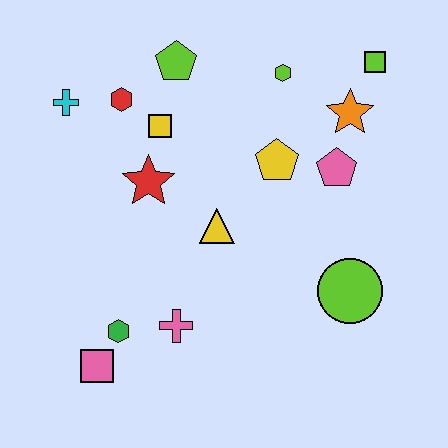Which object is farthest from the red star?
The lime square is farthest from the red star.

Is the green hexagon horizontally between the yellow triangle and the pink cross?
No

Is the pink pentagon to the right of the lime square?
No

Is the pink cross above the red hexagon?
No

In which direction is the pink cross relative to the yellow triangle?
The pink cross is below the yellow triangle.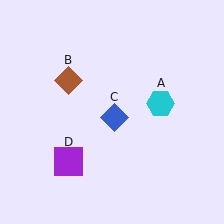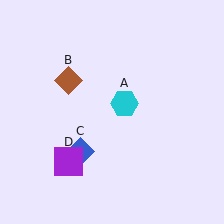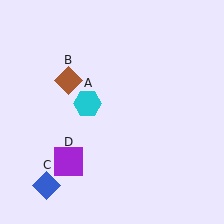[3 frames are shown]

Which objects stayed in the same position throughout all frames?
Brown diamond (object B) and purple square (object D) remained stationary.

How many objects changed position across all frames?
2 objects changed position: cyan hexagon (object A), blue diamond (object C).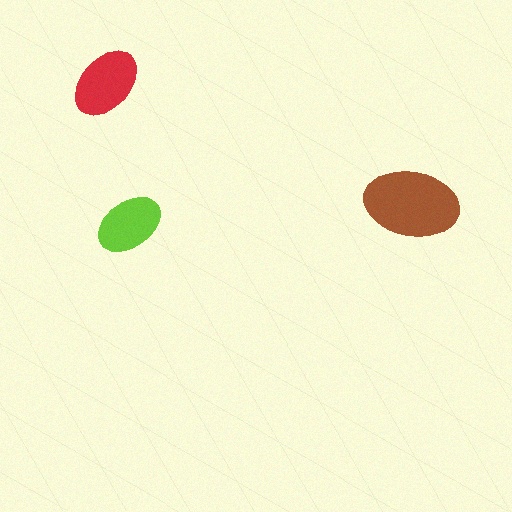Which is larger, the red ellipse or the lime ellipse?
The red one.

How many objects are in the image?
There are 3 objects in the image.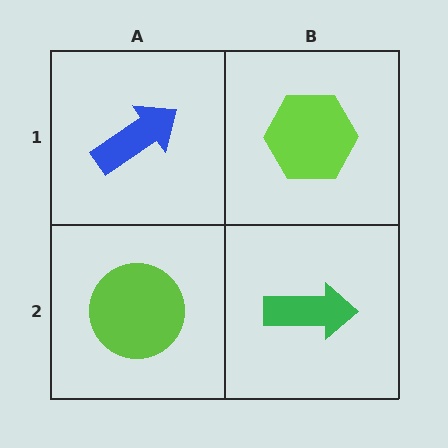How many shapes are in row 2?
2 shapes.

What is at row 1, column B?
A lime hexagon.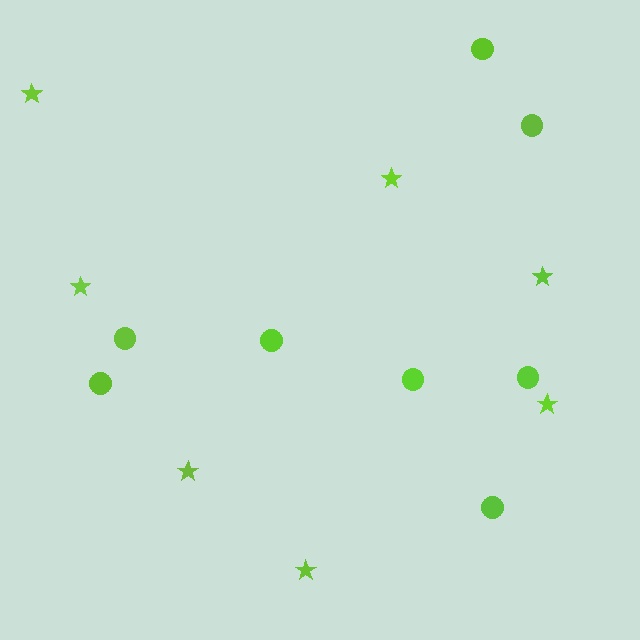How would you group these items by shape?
There are 2 groups: one group of stars (7) and one group of circles (8).